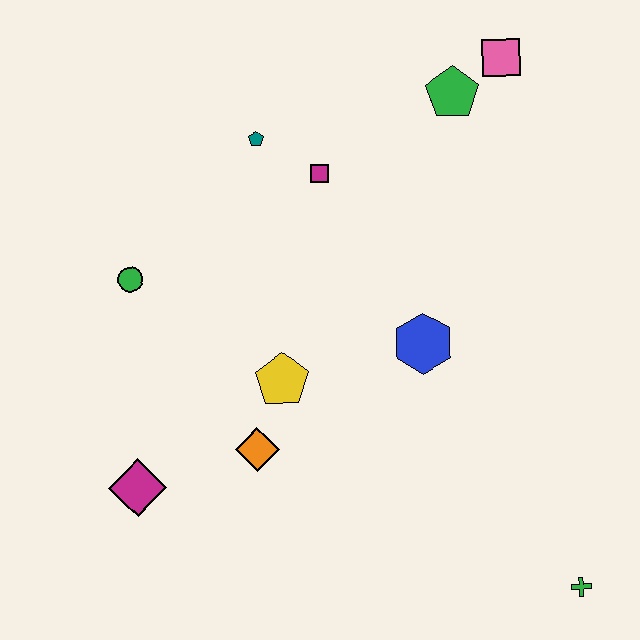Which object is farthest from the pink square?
The magenta diamond is farthest from the pink square.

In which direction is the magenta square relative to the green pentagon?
The magenta square is to the left of the green pentagon.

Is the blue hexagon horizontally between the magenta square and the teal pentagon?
No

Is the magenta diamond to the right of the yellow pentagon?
No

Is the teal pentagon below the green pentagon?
Yes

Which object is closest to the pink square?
The green pentagon is closest to the pink square.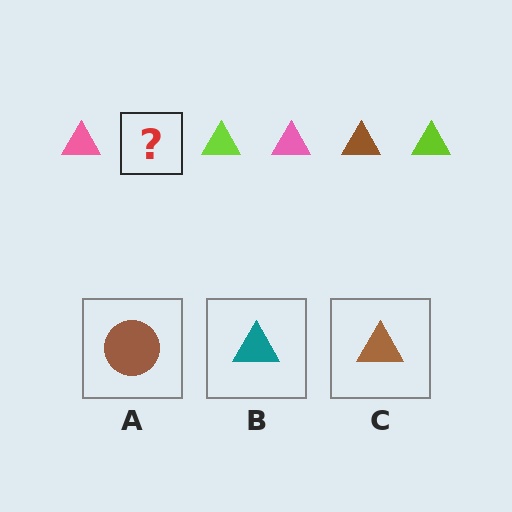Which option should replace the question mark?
Option C.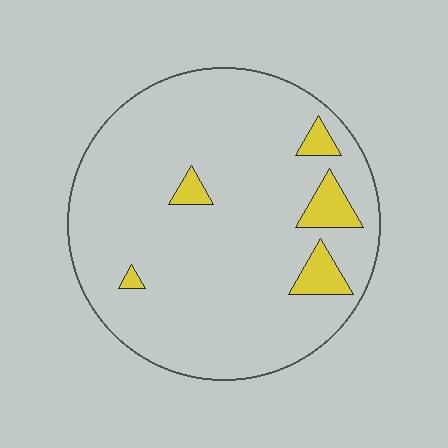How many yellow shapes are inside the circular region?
5.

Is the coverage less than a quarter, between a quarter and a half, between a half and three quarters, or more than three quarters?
Less than a quarter.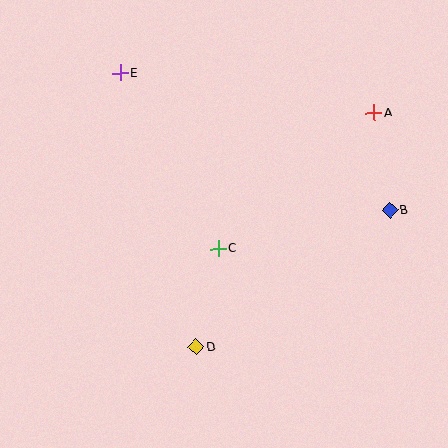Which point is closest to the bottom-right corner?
Point B is closest to the bottom-right corner.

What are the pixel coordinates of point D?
Point D is at (196, 347).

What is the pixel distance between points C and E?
The distance between C and E is 200 pixels.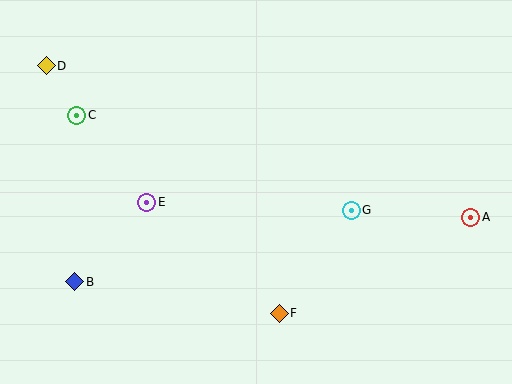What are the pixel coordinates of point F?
Point F is at (279, 313).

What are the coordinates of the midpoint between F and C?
The midpoint between F and C is at (178, 214).